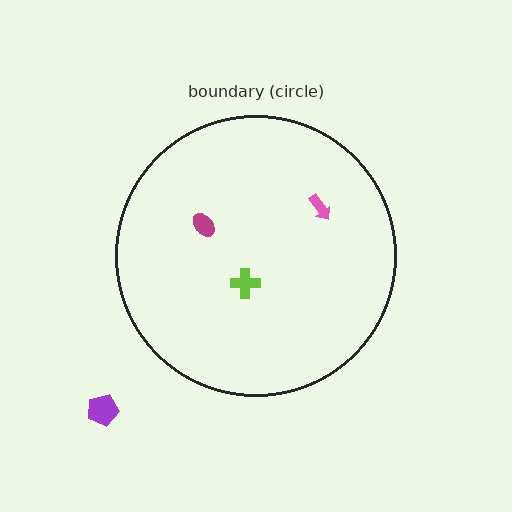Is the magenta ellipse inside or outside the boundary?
Inside.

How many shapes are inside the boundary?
3 inside, 1 outside.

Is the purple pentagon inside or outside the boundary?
Outside.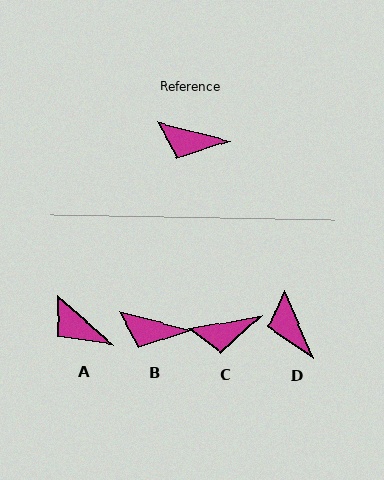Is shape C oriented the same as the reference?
No, it is off by about 24 degrees.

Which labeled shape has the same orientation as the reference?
B.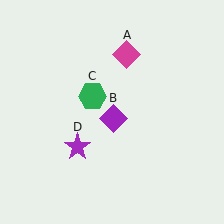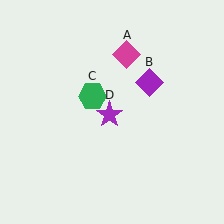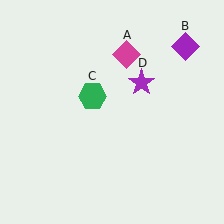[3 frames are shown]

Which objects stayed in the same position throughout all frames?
Magenta diamond (object A) and green hexagon (object C) remained stationary.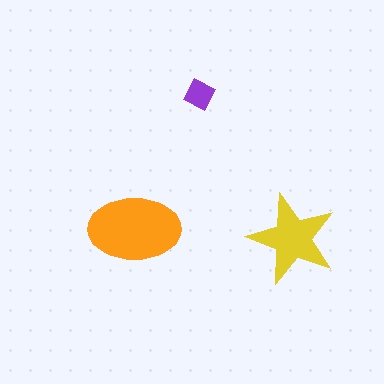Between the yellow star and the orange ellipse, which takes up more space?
The orange ellipse.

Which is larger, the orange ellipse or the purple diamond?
The orange ellipse.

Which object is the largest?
The orange ellipse.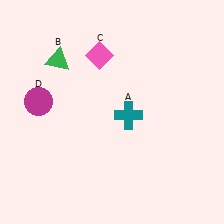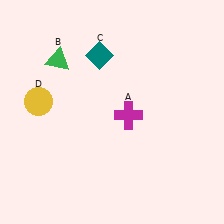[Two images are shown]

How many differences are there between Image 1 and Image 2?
There are 3 differences between the two images.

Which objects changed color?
A changed from teal to magenta. C changed from pink to teal. D changed from magenta to yellow.